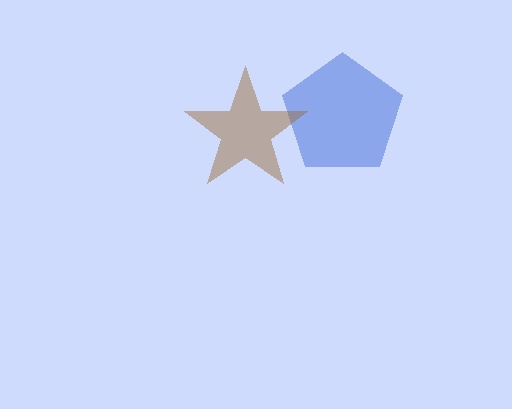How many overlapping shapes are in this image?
There are 2 overlapping shapes in the image.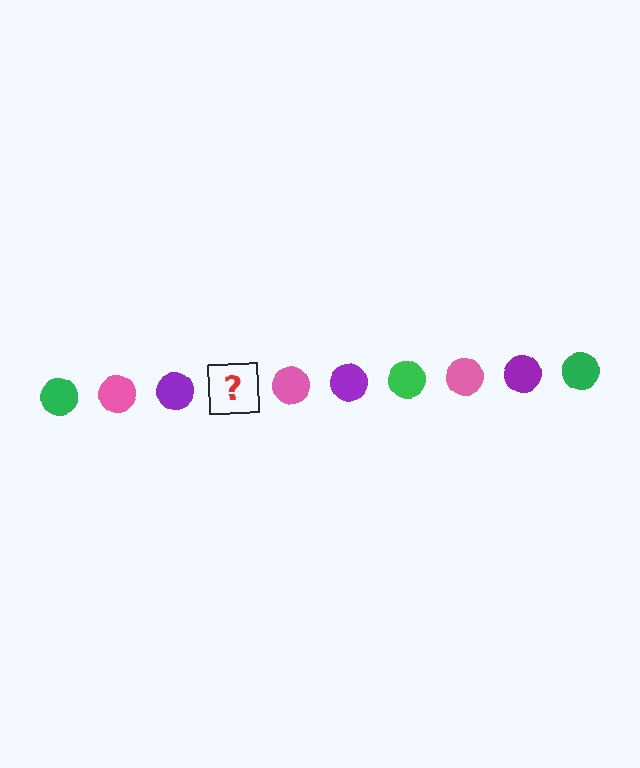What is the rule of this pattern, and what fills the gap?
The rule is that the pattern cycles through green, pink, purple circles. The gap should be filled with a green circle.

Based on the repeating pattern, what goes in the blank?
The blank should be a green circle.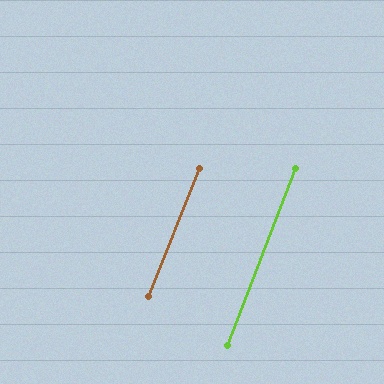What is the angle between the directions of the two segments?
Approximately 1 degree.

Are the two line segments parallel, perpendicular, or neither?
Parallel — their directions differ by only 0.8°.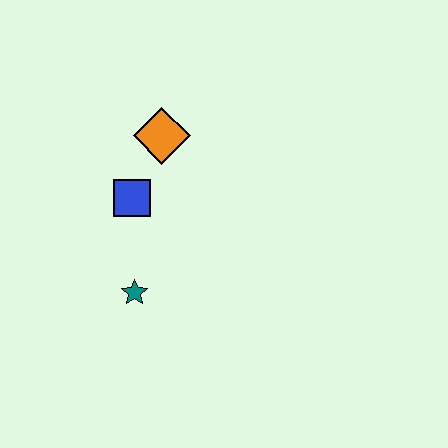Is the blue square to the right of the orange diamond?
No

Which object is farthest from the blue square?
The teal star is farthest from the blue square.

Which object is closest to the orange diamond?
The blue square is closest to the orange diamond.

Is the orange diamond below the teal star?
No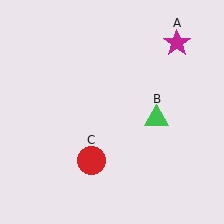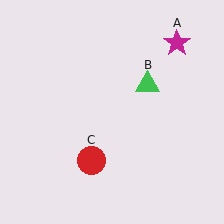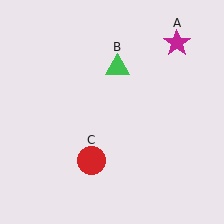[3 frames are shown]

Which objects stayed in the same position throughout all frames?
Magenta star (object A) and red circle (object C) remained stationary.